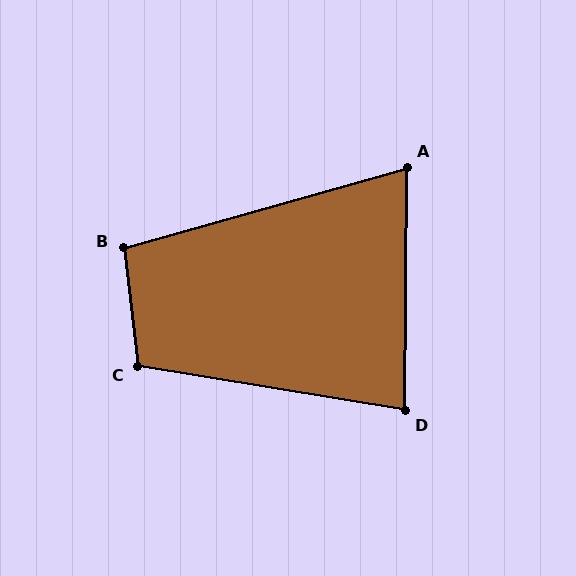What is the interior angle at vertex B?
Approximately 99 degrees (obtuse).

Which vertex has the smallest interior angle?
A, at approximately 74 degrees.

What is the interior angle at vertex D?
Approximately 81 degrees (acute).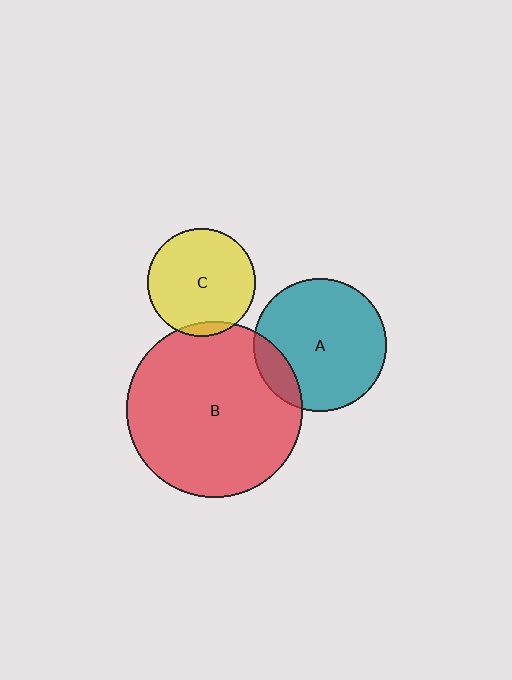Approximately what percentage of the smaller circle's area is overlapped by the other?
Approximately 5%.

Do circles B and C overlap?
Yes.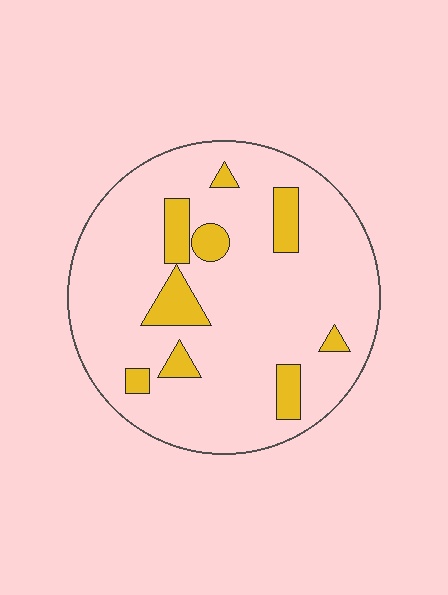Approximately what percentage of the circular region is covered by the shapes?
Approximately 15%.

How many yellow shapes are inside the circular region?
9.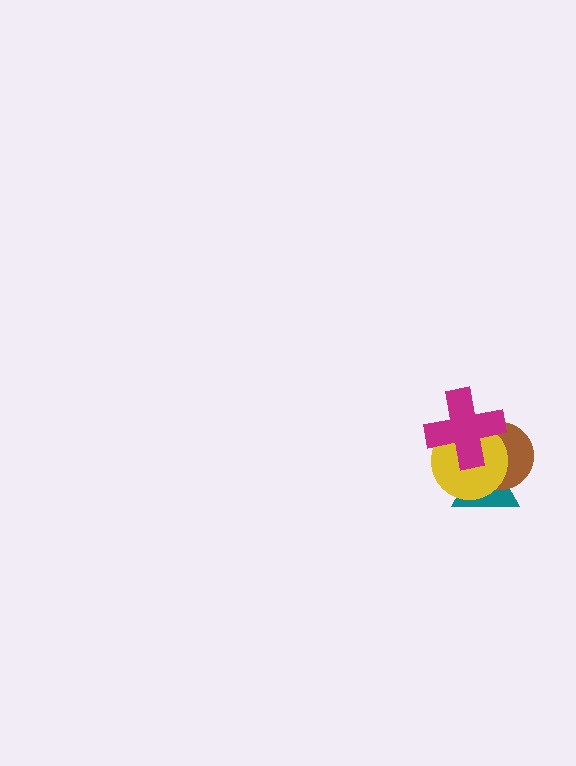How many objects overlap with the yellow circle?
3 objects overlap with the yellow circle.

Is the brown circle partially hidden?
Yes, it is partially covered by another shape.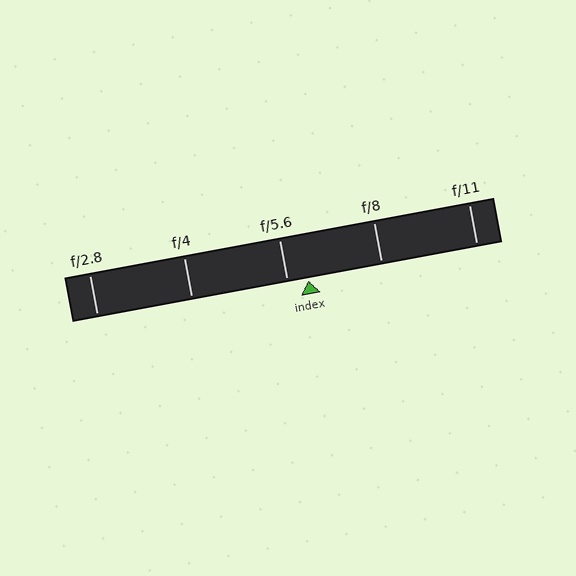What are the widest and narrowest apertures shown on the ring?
The widest aperture shown is f/2.8 and the narrowest is f/11.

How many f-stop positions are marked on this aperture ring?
There are 5 f-stop positions marked.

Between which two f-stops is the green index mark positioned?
The index mark is between f/5.6 and f/8.